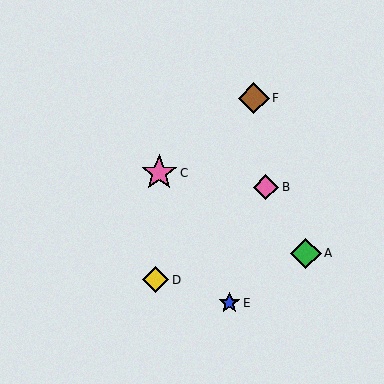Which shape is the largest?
The pink star (labeled C) is the largest.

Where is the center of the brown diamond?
The center of the brown diamond is at (254, 98).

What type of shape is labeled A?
Shape A is a green diamond.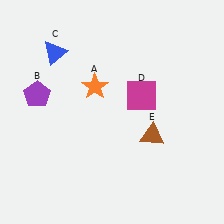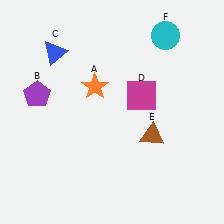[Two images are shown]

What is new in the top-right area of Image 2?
A cyan circle (F) was added in the top-right area of Image 2.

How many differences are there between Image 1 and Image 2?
There is 1 difference between the two images.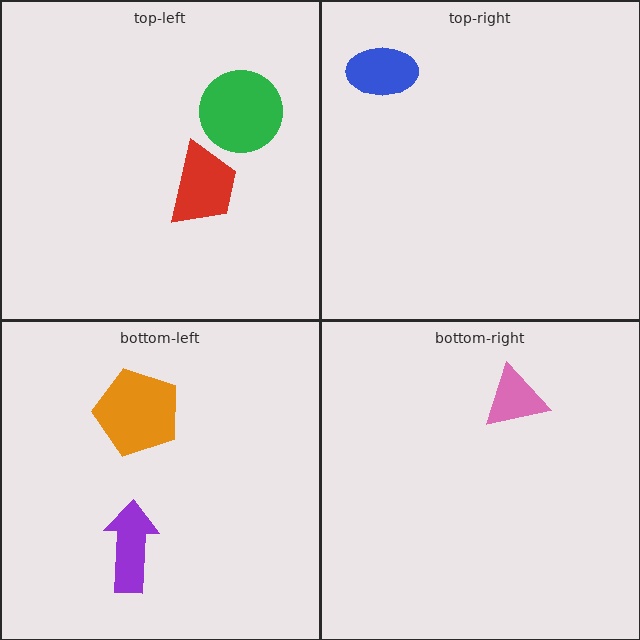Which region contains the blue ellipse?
The top-right region.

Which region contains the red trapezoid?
The top-left region.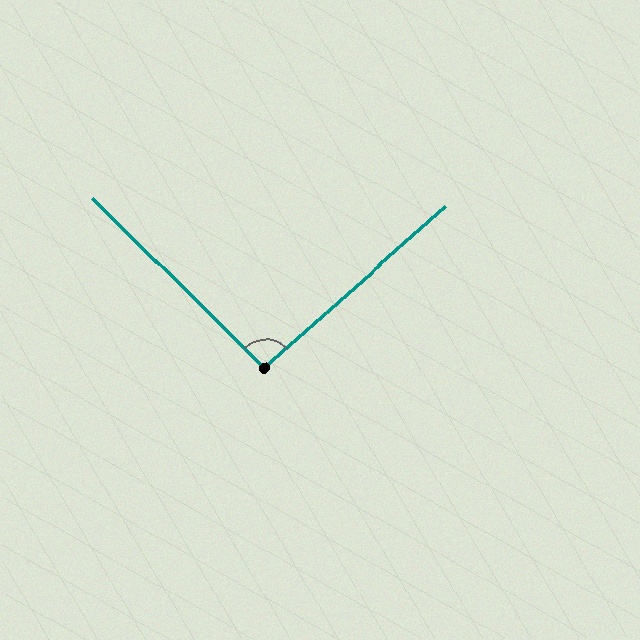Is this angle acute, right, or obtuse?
It is approximately a right angle.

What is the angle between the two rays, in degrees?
Approximately 94 degrees.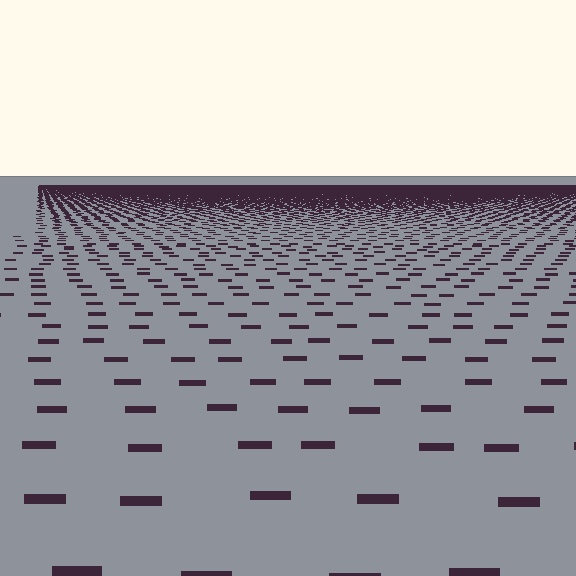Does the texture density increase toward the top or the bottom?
Density increases toward the top.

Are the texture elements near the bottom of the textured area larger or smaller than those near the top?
Larger. Near the bottom, elements are closer to the viewer and appear at a bigger on-screen size.